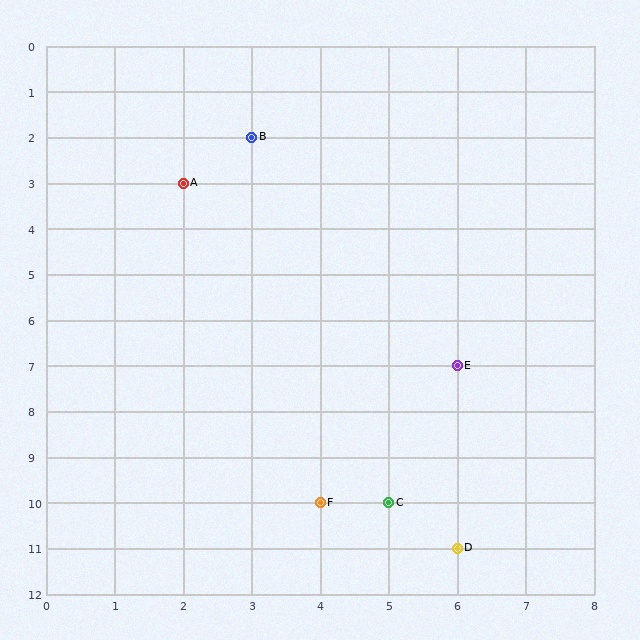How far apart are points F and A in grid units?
Points F and A are 2 columns and 7 rows apart (about 7.3 grid units diagonally).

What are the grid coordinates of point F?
Point F is at grid coordinates (4, 10).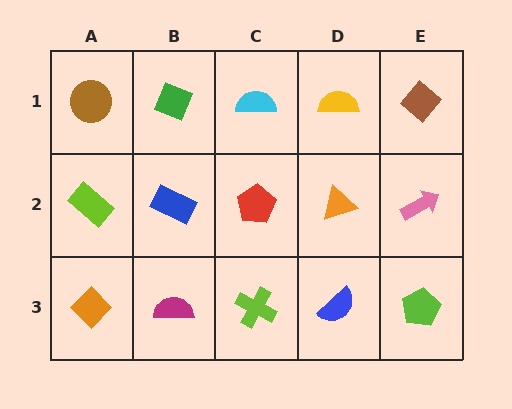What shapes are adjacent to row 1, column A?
A lime rectangle (row 2, column A), a green diamond (row 1, column B).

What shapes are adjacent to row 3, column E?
A pink arrow (row 2, column E), a blue semicircle (row 3, column D).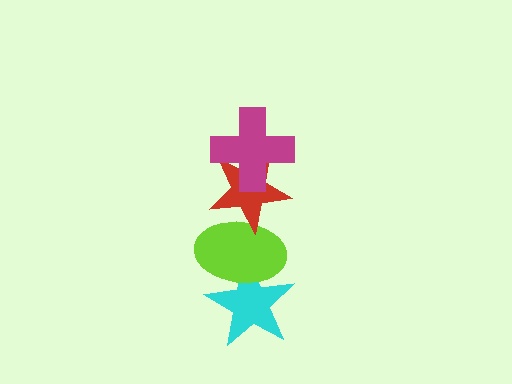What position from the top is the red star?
The red star is 2nd from the top.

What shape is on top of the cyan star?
The lime ellipse is on top of the cyan star.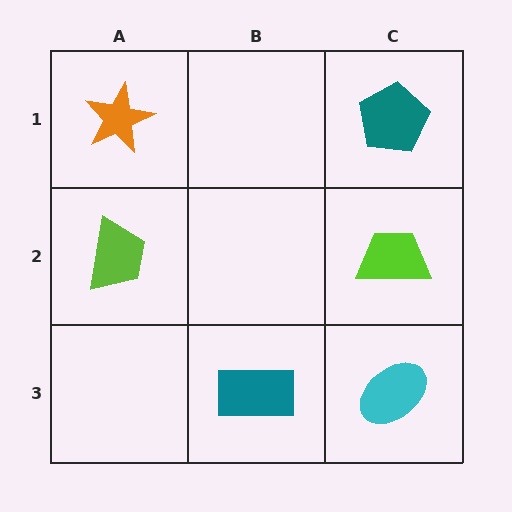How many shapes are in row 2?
2 shapes.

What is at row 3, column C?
A cyan ellipse.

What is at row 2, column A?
A lime trapezoid.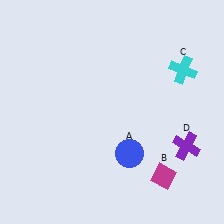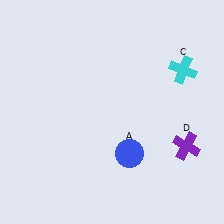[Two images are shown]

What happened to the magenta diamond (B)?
The magenta diamond (B) was removed in Image 2. It was in the bottom-right area of Image 1.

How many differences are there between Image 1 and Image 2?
There is 1 difference between the two images.